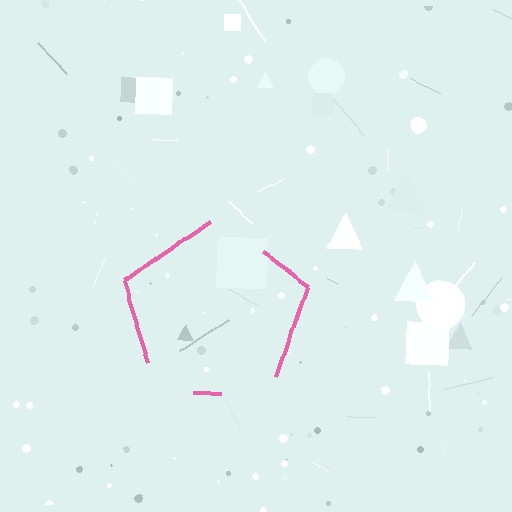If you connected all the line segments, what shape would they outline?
They would outline a pentagon.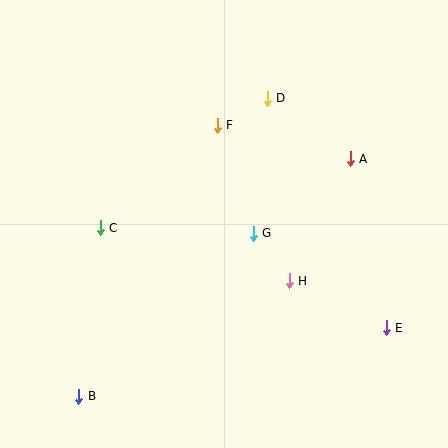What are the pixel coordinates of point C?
Point C is at (100, 228).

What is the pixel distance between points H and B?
The distance between H and B is 240 pixels.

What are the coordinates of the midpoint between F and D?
The midpoint between F and D is at (242, 112).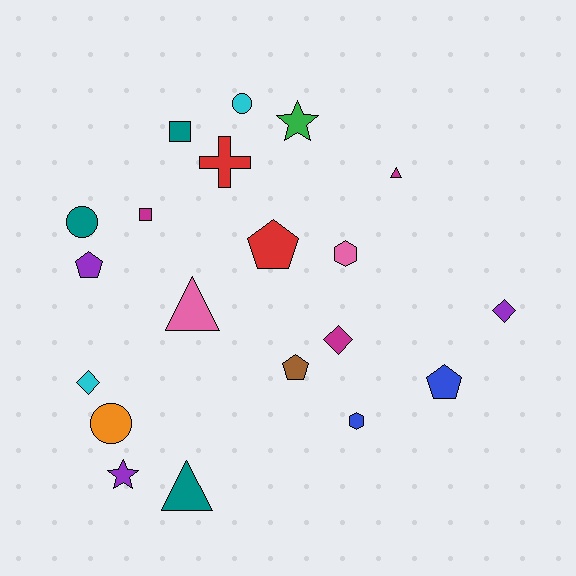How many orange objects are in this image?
There is 1 orange object.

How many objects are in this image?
There are 20 objects.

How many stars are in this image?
There are 2 stars.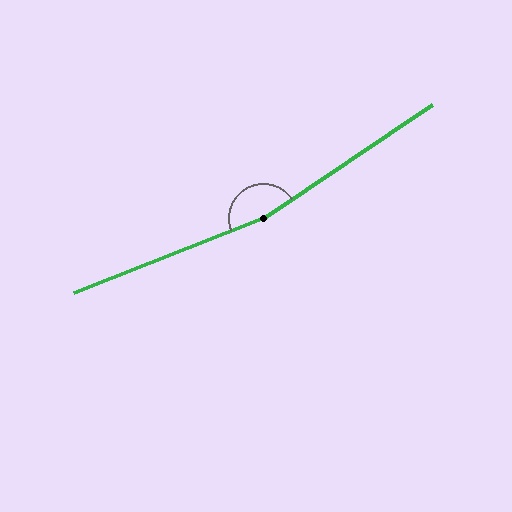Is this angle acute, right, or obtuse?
It is obtuse.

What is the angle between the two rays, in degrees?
Approximately 168 degrees.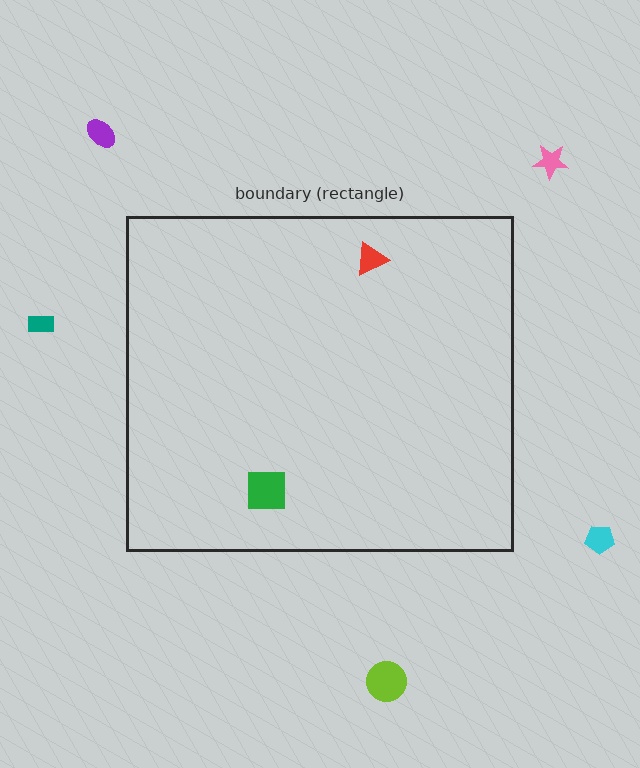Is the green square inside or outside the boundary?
Inside.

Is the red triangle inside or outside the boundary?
Inside.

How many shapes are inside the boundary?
2 inside, 5 outside.